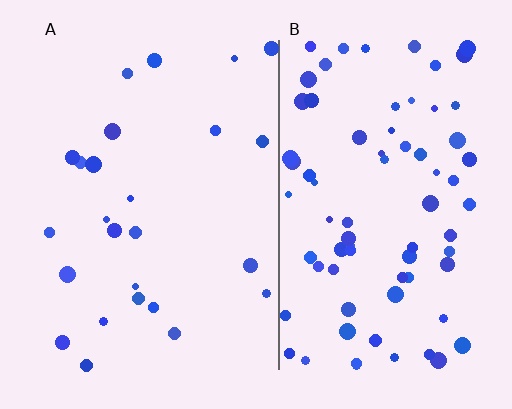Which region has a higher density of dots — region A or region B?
B (the right).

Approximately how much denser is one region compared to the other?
Approximately 3.1× — region B over region A.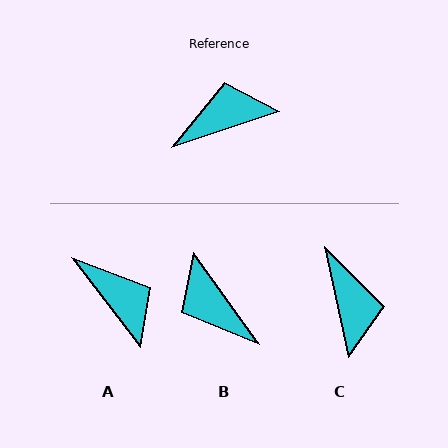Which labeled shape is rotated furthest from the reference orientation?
B, about 107 degrees away.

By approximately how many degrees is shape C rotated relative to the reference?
Approximately 96 degrees clockwise.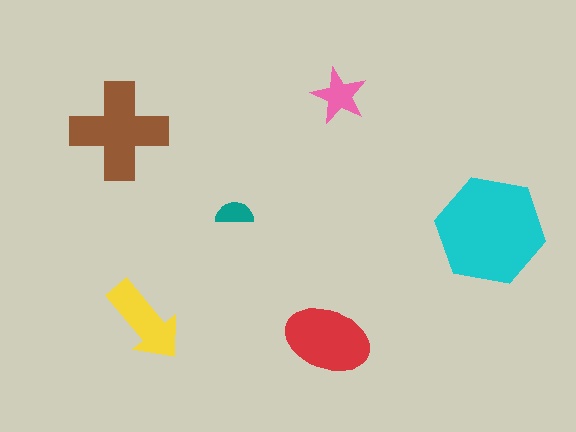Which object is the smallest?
The teal semicircle.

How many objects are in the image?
There are 6 objects in the image.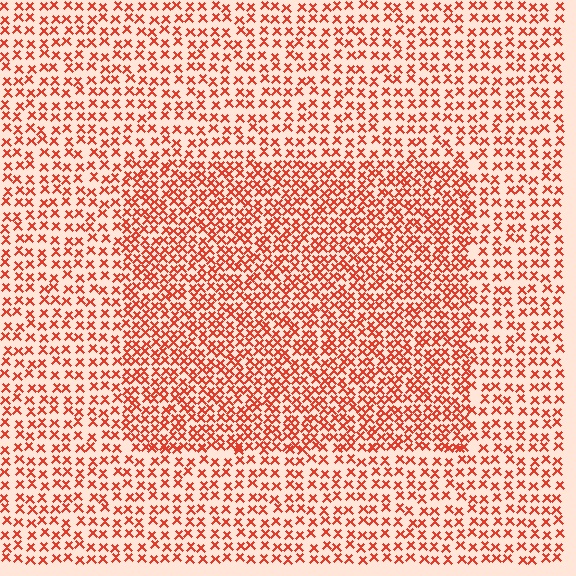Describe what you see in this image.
The image contains small red elements arranged at two different densities. A rectangle-shaped region is visible where the elements are more densely packed than the surrounding area.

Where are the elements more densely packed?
The elements are more densely packed inside the rectangle boundary.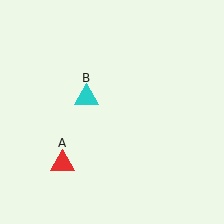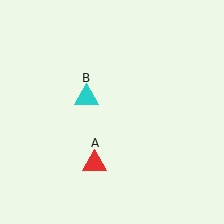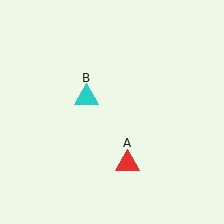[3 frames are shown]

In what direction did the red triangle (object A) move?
The red triangle (object A) moved right.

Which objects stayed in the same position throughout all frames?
Cyan triangle (object B) remained stationary.